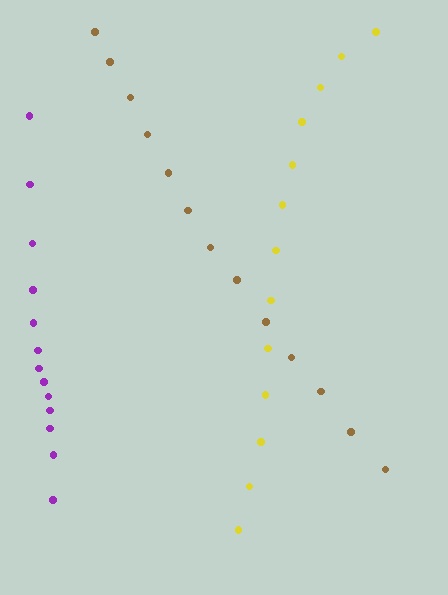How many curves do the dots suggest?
There are 3 distinct paths.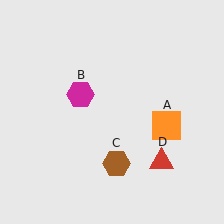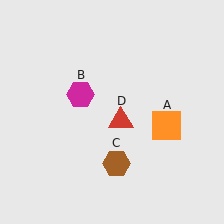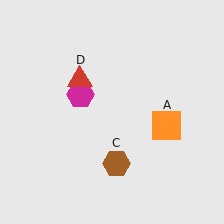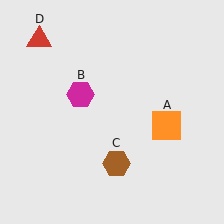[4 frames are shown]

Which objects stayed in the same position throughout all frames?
Orange square (object A) and magenta hexagon (object B) and brown hexagon (object C) remained stationary.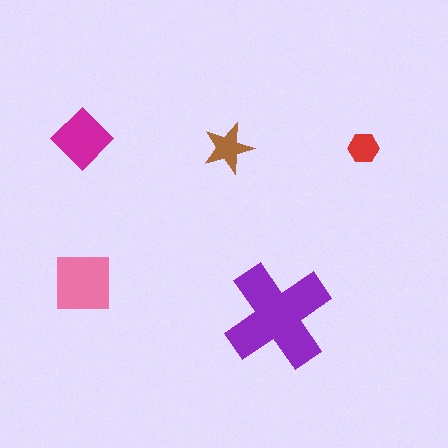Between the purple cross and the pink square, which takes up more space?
The purple cross.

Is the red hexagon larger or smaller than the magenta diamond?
Smaller.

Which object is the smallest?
The red hexagon.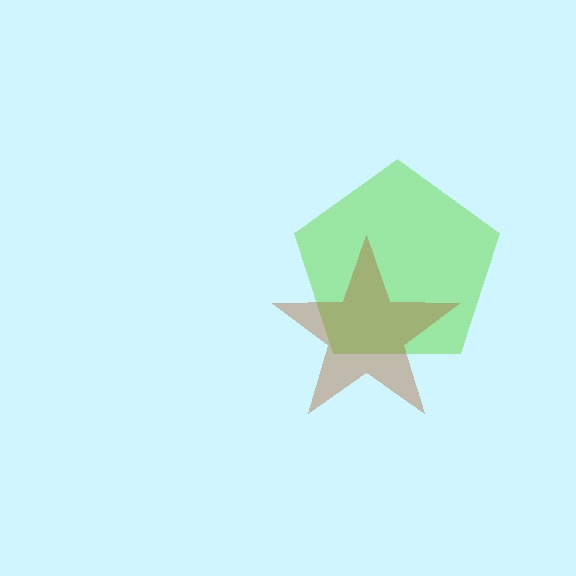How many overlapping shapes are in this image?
There are 2 overlapping shapes in the image.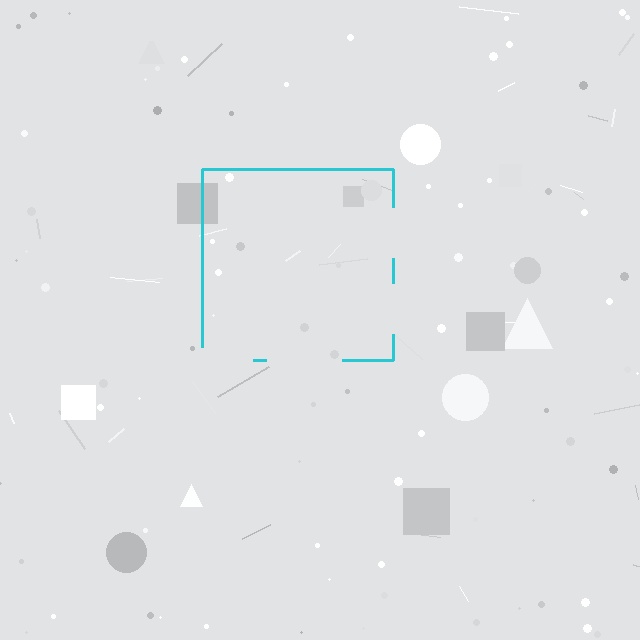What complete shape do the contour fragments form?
The contour fragments form a square.